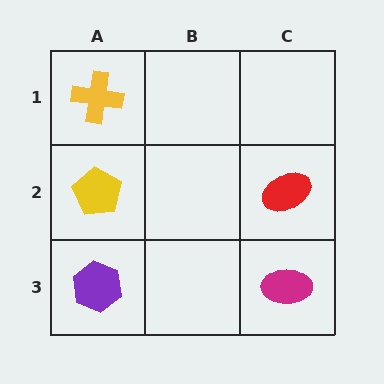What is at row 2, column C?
A red ellipse.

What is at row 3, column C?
A magenta ellipse.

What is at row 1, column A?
A yellow cross.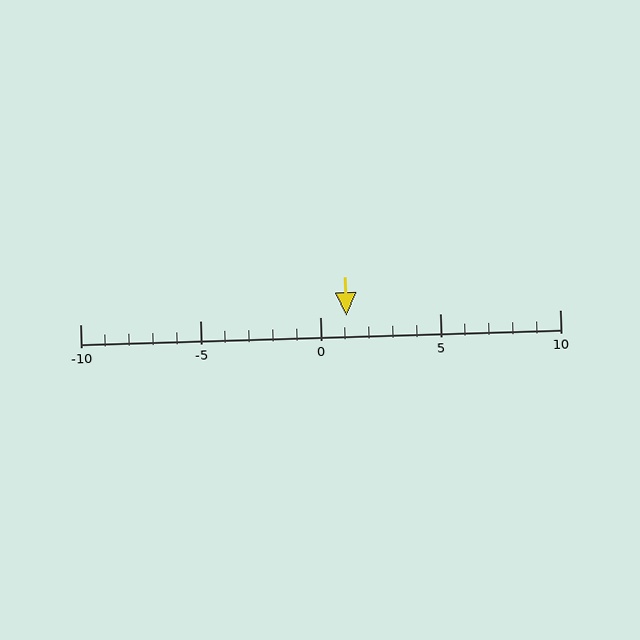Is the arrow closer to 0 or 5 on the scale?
The arrow is closer to 0.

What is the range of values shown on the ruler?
The ruler shows values from -10 to 10.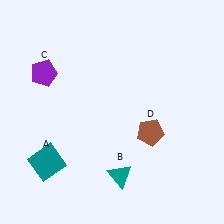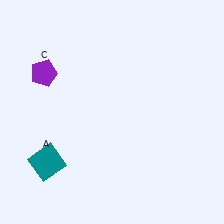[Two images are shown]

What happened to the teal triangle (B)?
The teal triangle (B) was removed in Image 2. It was in the bottom-right area of Image 1.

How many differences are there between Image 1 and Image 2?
There are 2 differences between the two images.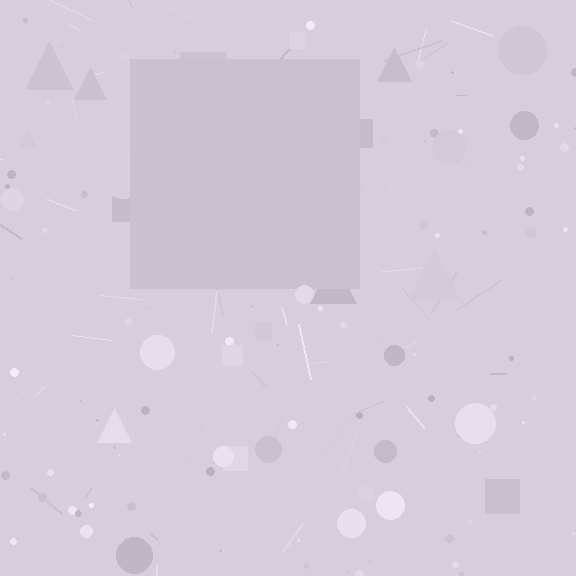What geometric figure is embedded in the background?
A square is embedded in the background.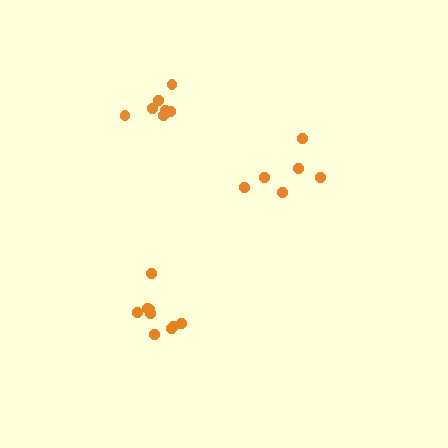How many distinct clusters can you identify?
There are 3 distinct clusters.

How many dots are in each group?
Group 1: 6 dots, Group 2: 9 dots, Group 3: 7 dots (22 total).